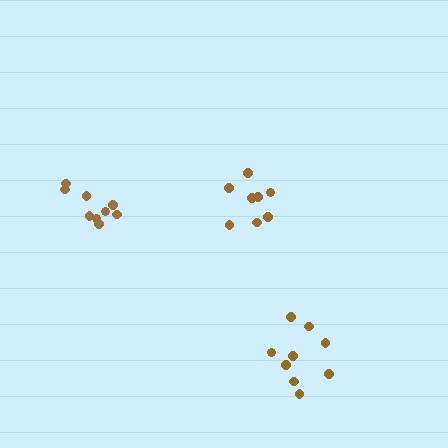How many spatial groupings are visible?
There are 3 spatial groupings.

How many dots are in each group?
Group 1: 8 dots, Group 2: 9 dots, Group 3: 9 dots (26 total).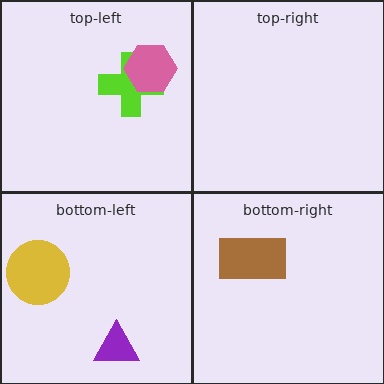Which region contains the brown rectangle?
The bottom-right region.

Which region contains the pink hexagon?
The top-left region.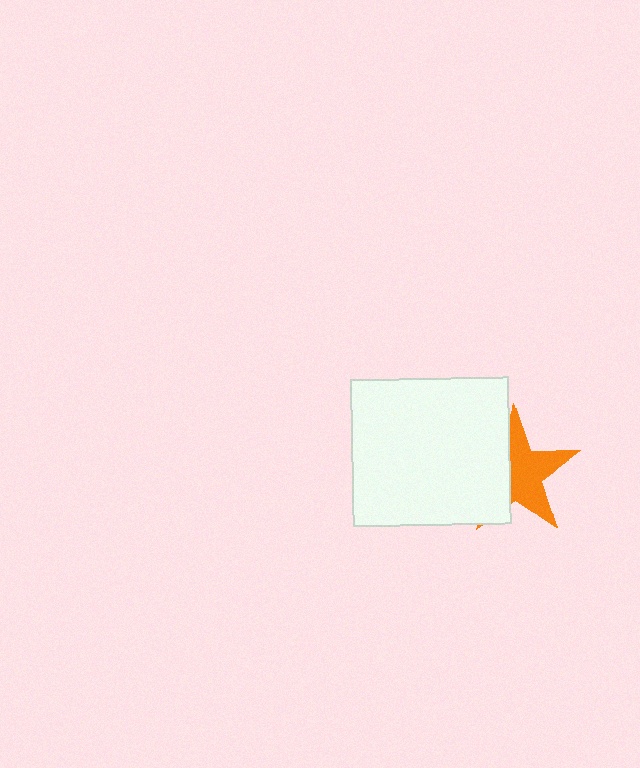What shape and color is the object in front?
The object in front is a white rectangle.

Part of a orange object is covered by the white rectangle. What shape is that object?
It is a star.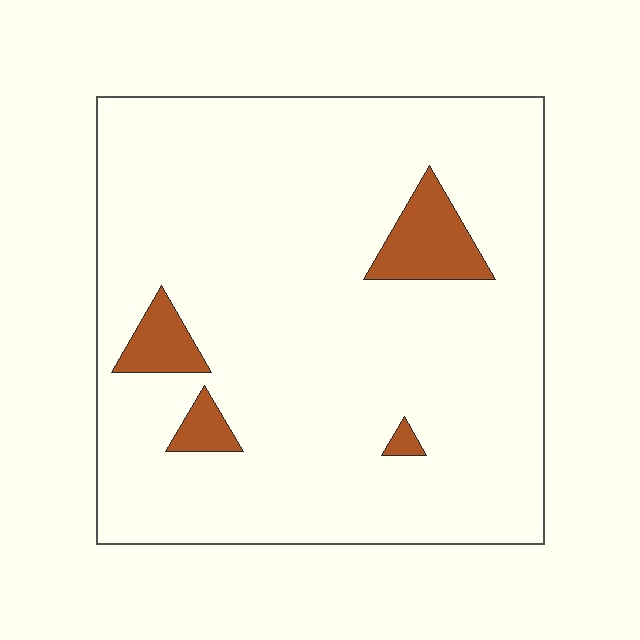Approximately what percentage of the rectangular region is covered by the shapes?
Approximately 10%.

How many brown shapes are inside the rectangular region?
4.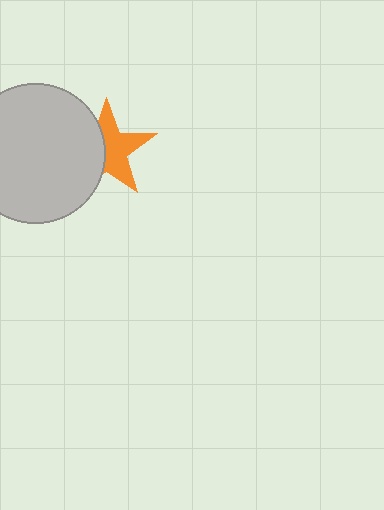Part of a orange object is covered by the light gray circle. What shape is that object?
It is a star.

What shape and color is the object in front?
The object in front is a light gray circle.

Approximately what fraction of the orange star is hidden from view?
Roughly 43% of the orange star is hidden behind the light gray circle.